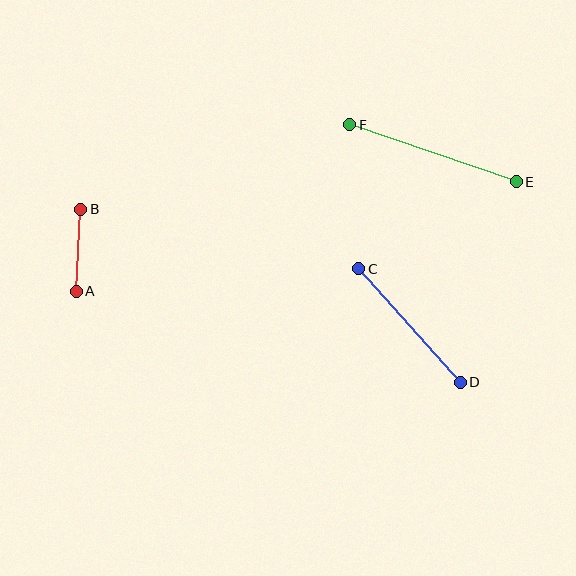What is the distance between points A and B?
The distance is approximately 82 pixels.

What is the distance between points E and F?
The distance is approximately 176 pixels.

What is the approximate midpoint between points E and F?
The midpoint is at approximately (433, 153) pixels.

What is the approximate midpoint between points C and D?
The midpoint is at approximately (409, 326) pixels.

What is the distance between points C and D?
The distance is approximately 152 pixels.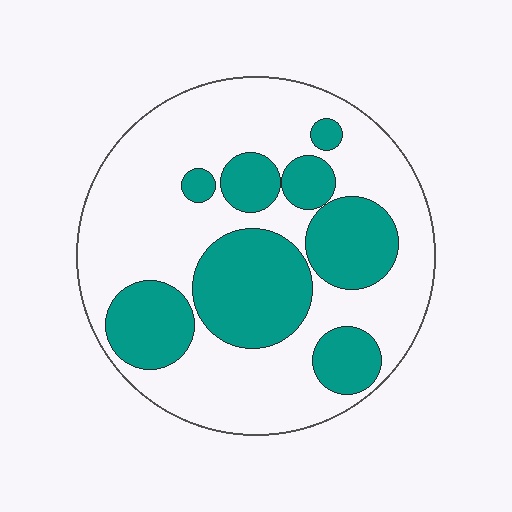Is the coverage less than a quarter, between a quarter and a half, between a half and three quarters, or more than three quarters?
Between a quarter and a half.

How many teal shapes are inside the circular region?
8.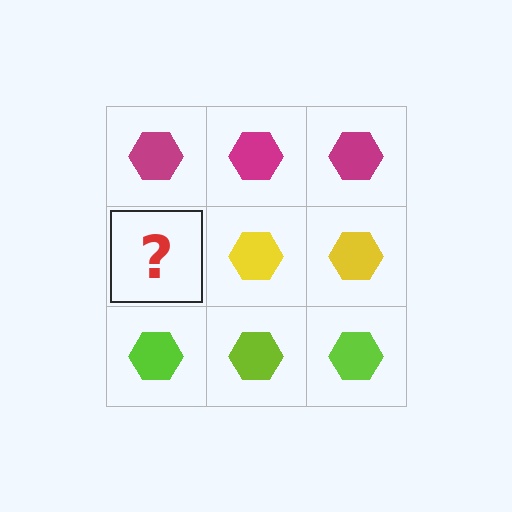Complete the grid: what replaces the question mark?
The question mark should be replaced with a yellow hexagon.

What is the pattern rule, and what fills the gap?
The rule is that each row has a consistent color. The gap should be filled with a yellow hexagon.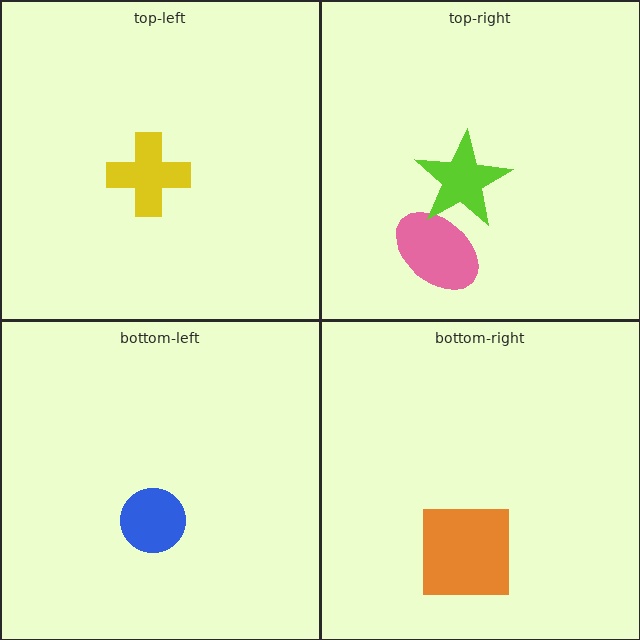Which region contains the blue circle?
The bottom-left region.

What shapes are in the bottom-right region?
The orange square.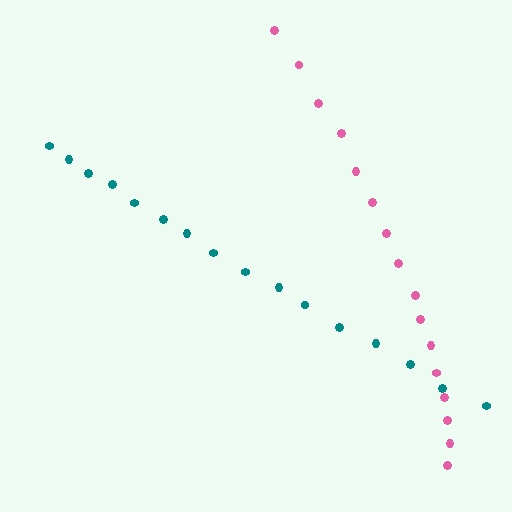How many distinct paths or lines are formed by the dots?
There are 2 distinct paths.